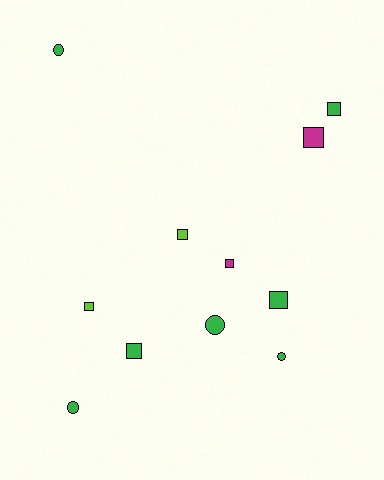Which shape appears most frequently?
Square, with 7 objects.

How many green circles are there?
There are 4 green circles.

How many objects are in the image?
There are 11 objects.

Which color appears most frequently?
Green, with 7 objects.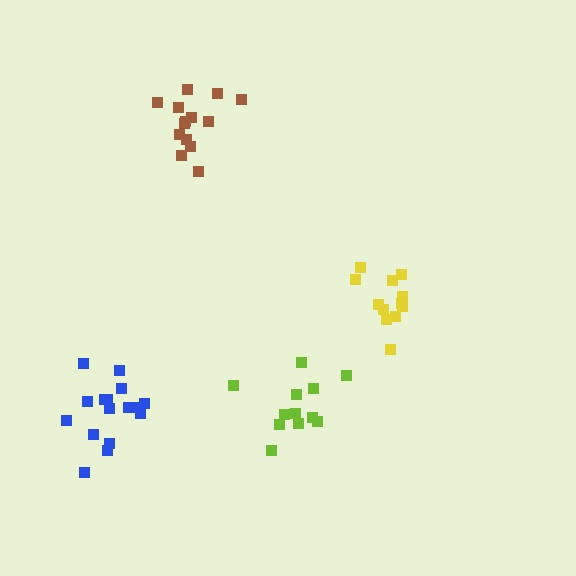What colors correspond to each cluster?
The clusters are colored: yellow, blue, lime, brown.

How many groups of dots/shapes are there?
There are 4 groups.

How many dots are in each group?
Group 1: 12 dots, Group 2: 16 dots, Group 3: 12 dots, Group 4: 14 dots (54 total).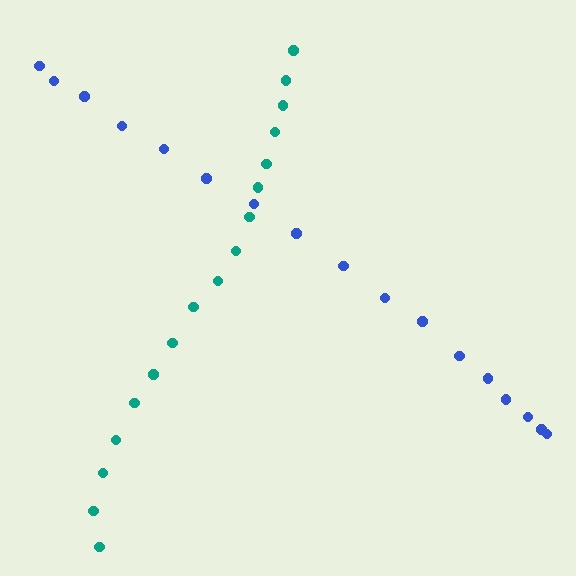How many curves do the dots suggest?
There are 2 distinct paths.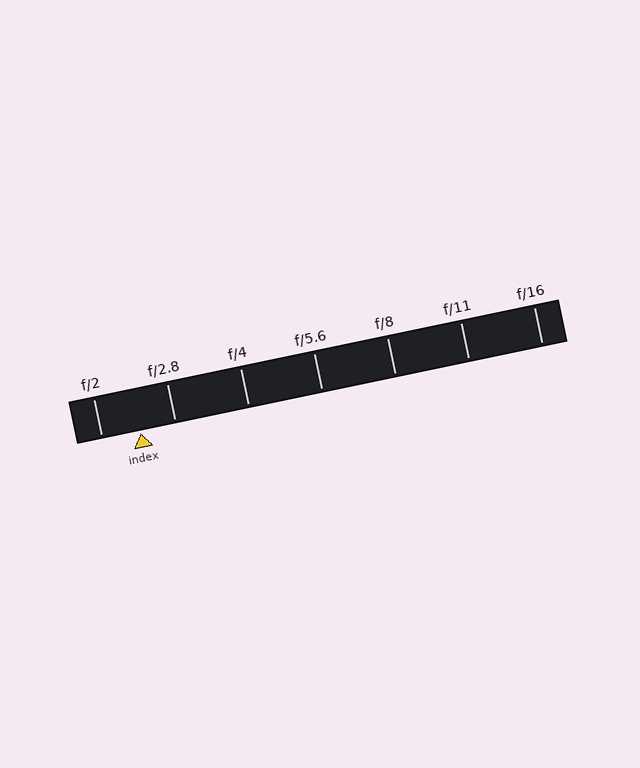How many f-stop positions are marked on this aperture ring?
There are 7 f-stop positions marked.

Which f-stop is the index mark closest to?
The index mark is closest to f/2.8.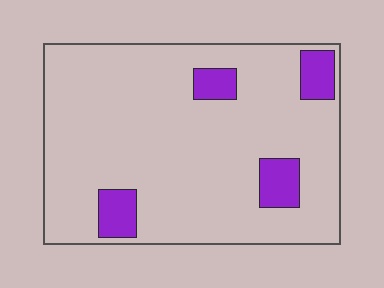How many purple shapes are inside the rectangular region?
4.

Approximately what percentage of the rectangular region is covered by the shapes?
Approximately 10%.